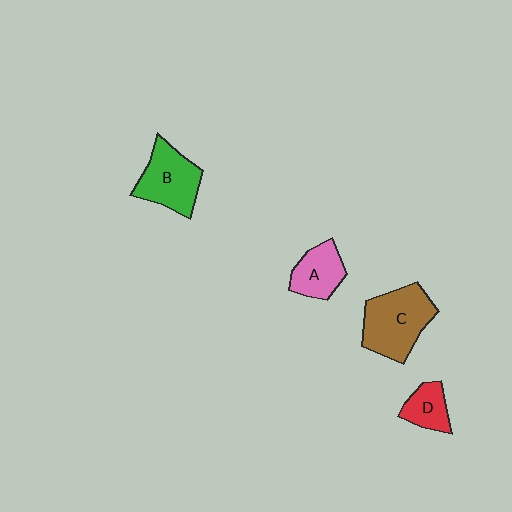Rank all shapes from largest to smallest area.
From largest to smallest: C (brown), B (green), A (pink), D (red).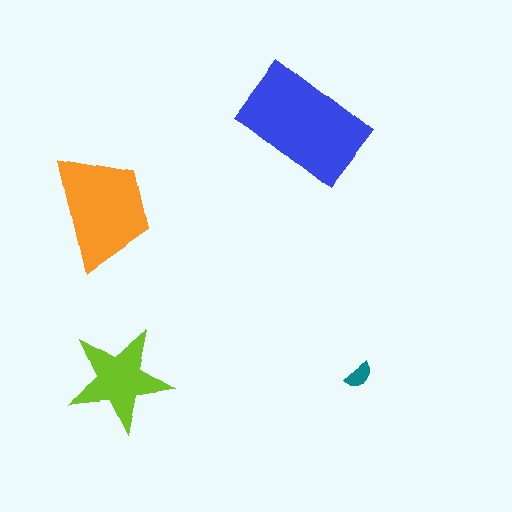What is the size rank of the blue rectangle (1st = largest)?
1st.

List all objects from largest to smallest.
The blue rectangle, the orange trapezoid, the lime star, the teal semicircle.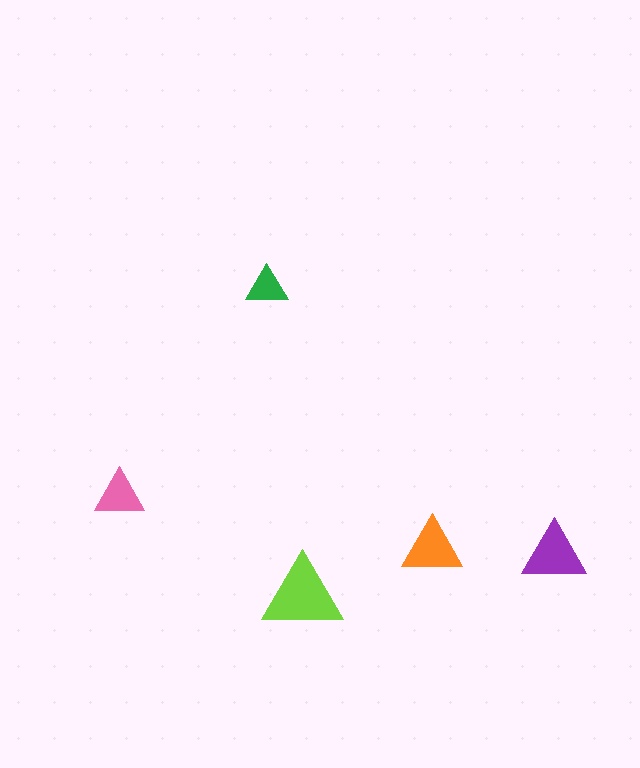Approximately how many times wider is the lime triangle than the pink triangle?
About 1.5 times wider.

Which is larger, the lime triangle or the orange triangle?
The lime one.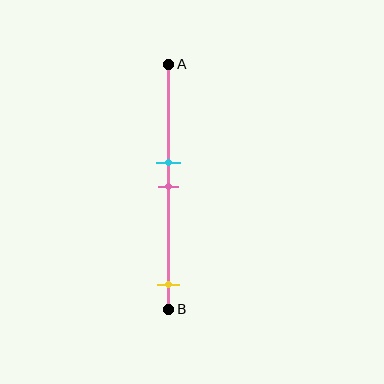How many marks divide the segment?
There are 3 marks dividing the segment.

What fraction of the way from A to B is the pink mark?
The pink mark is approximately 50% (0.5) of the way from A to B.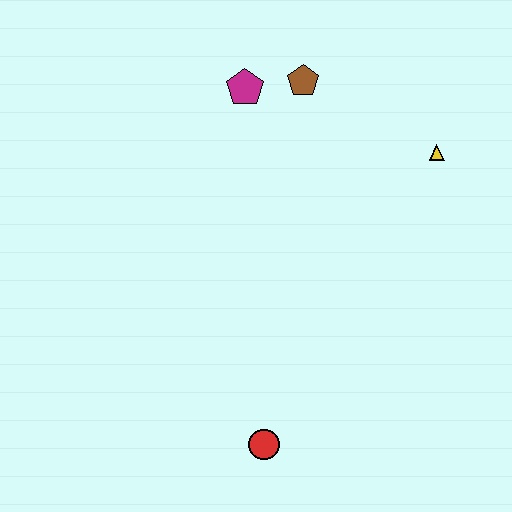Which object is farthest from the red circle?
The brown pentagon is farthest from the red circle.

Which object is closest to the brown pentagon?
The magenta pentagon is closest to the brown pentagon.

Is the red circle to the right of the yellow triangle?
No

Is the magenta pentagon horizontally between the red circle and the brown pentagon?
No